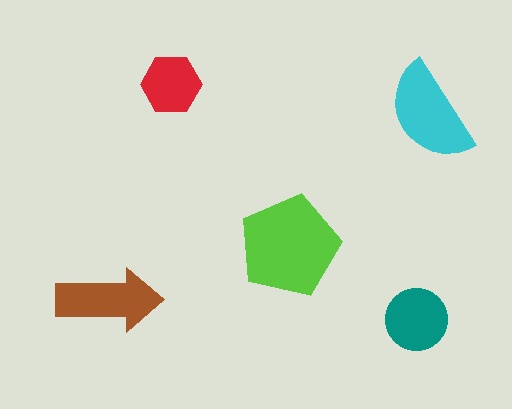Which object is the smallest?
The red hexagon.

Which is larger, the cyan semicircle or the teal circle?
The cyan semicircle.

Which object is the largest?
The lime pentagon.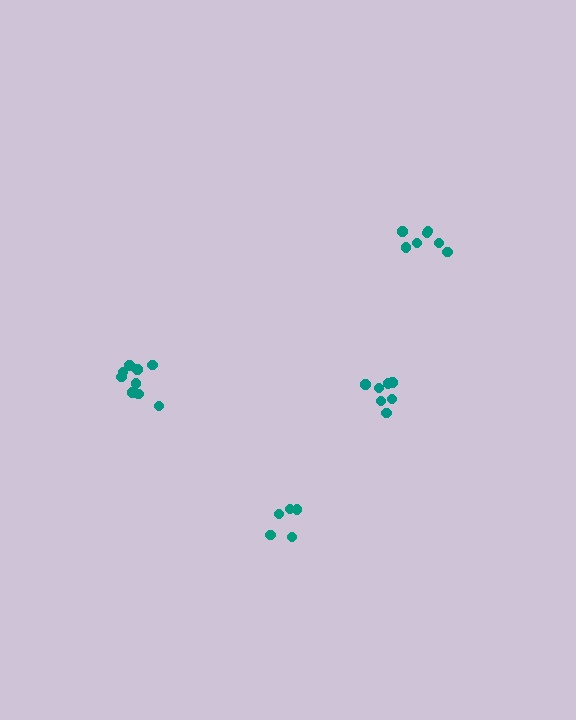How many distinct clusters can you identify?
There are 4 distinct clusters.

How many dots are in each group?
Group 1: 7 dots, Group 2: 9 dots, Group 3: 5 dots, Group 4: 7 dots (28 total).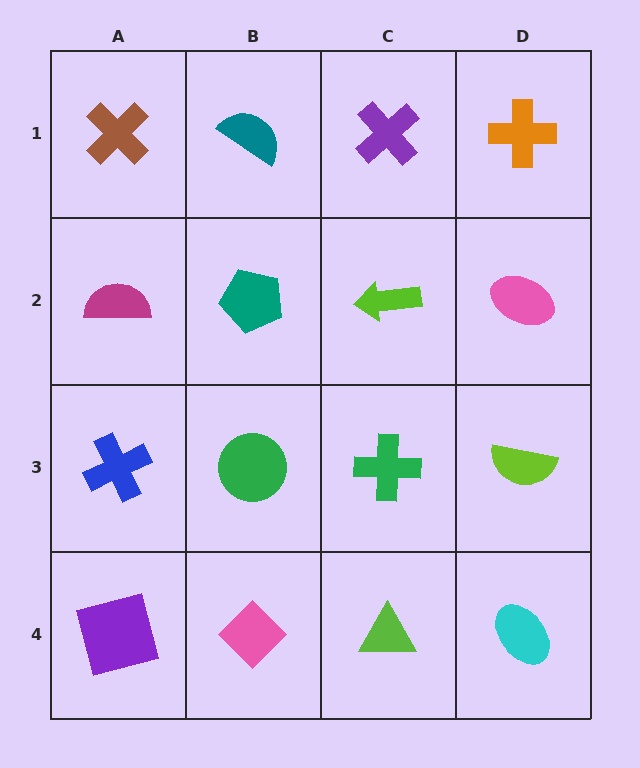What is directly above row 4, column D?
A lime semicircle.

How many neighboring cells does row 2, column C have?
4.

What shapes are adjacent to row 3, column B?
A teal pentagon (row 2, column B), a pink diamond (row 4, column B), a blue cross (row 3, column A), a green cross (row 3, column C).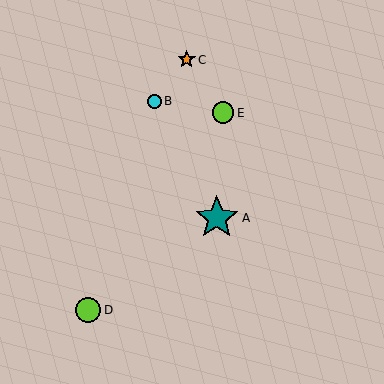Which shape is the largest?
The teal star (labeled A) is the largest.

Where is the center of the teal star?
The center of the teal star is at (217, 218).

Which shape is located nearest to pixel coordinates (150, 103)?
The cyan circle (labeled B) at (154, 101) is nearest to that location.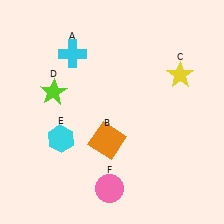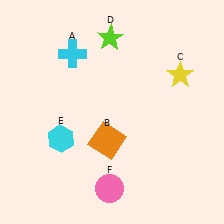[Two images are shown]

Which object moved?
The lime star (D) moved right.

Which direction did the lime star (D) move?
The lime star (D) moved right.